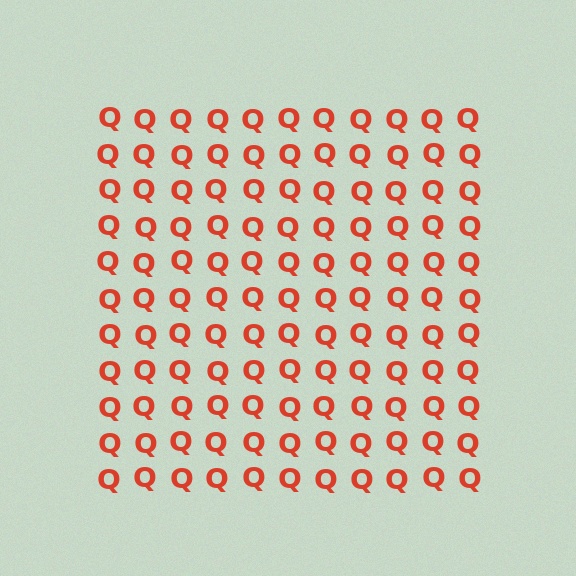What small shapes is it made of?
It is made of small letter Q's.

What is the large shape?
The large shape is a square.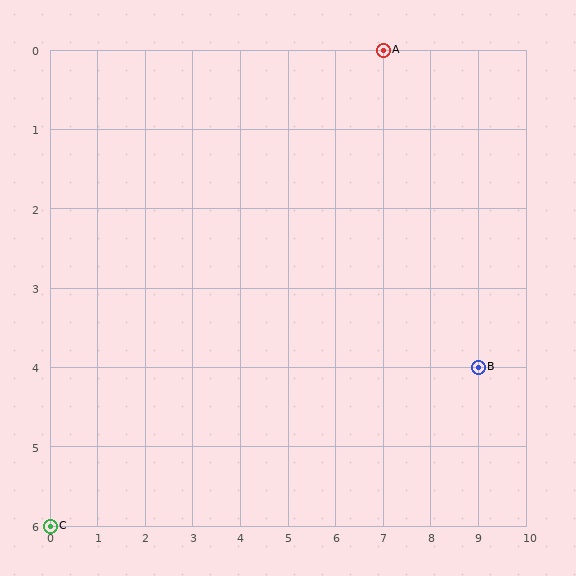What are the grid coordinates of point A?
Point A is at grid coordinates (7, 0).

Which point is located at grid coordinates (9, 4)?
Point B is at (9, 4).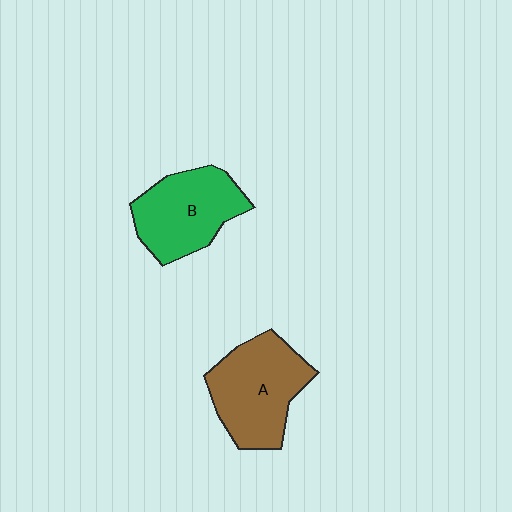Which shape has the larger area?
Shape A (brown).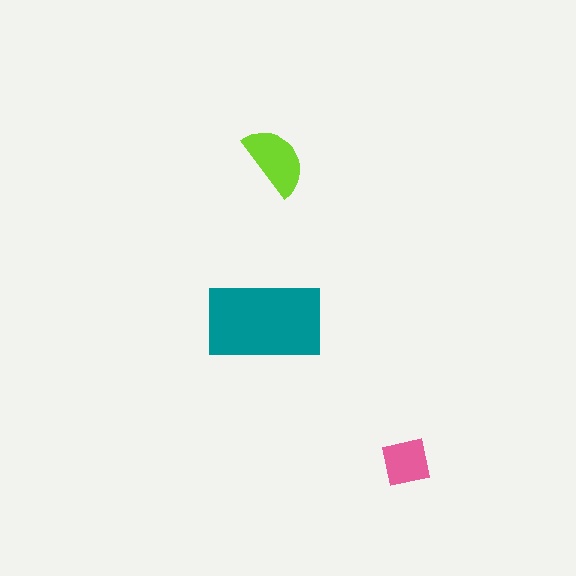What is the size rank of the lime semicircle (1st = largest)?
2nd.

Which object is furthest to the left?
The teal rectangle is leftmost.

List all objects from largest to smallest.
The teal rectangle, the lime semicircle, the pink square.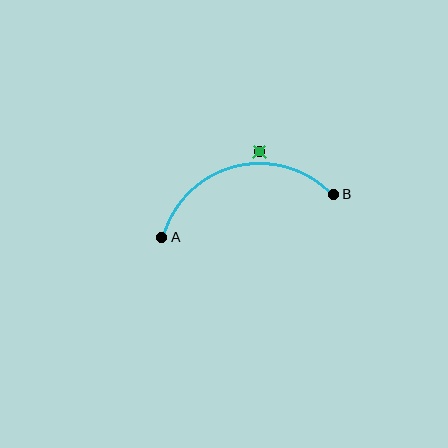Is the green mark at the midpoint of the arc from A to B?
No — the green mark does not lie on the arc at all. It sits slightly outside the curve.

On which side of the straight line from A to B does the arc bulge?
The arc bulges above the straight line connecting A and B.